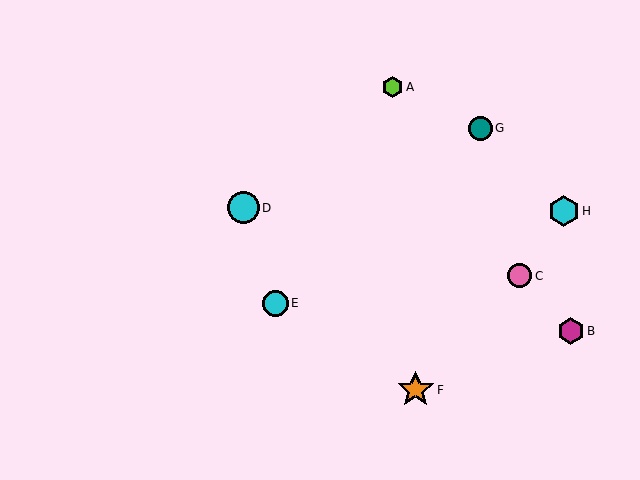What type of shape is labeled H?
Shape H is a cyan hexagon.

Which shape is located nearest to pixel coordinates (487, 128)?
The teal circle (labeled G) at (480, 128) is nearest to that location.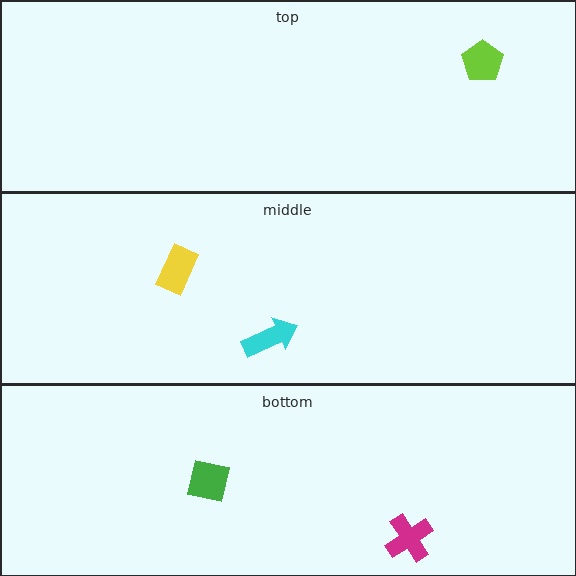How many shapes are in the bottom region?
2.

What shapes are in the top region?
The lime pentagon.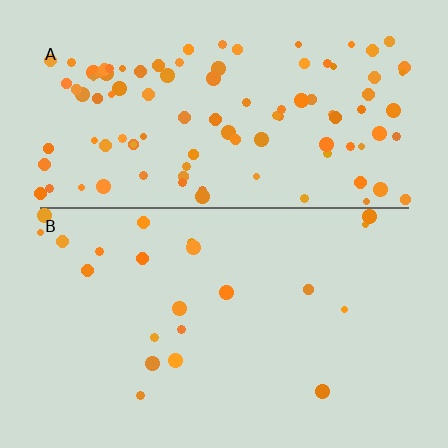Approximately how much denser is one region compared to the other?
Approximately 4.8× — region A over region B.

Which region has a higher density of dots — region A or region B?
A (the top).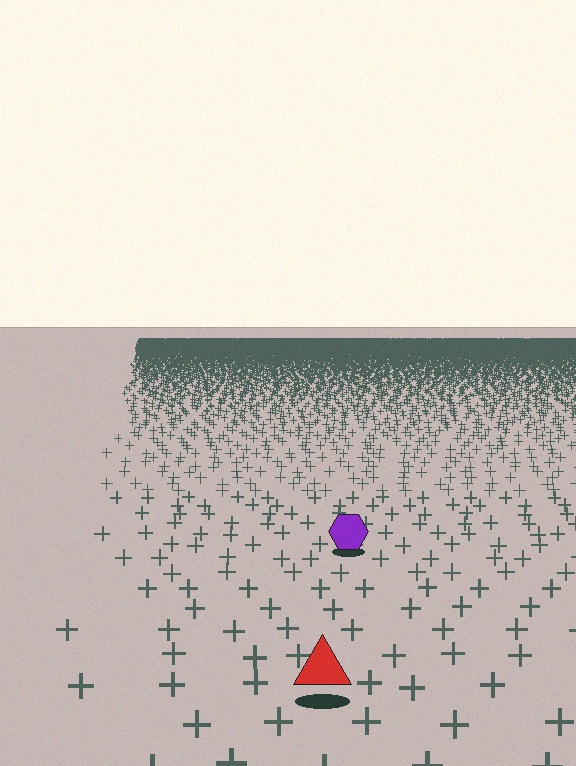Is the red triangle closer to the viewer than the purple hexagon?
Yes. The red triangle is closer — you can tell from the texture gradient: the ground texture is coarser near it.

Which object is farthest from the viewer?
The purple hexagon is farthest from the viewer. It appears smaller and the ground texture around it is denser.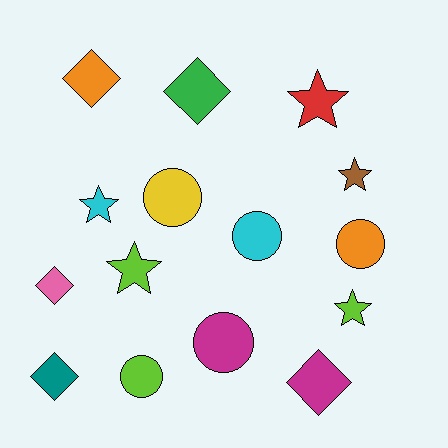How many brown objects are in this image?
There is 1 brown object.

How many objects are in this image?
There are 15 objects.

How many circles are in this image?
There are 5 circles.